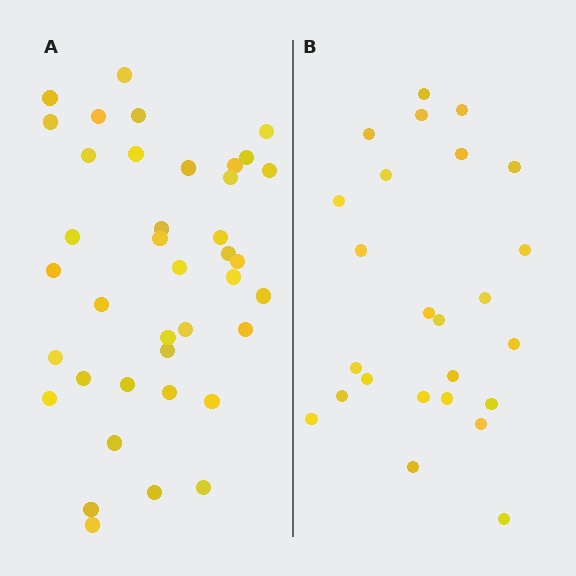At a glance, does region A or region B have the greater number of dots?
Region A (the left region) has more dots.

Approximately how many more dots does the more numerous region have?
Region A has approximately 15 more dots than region B.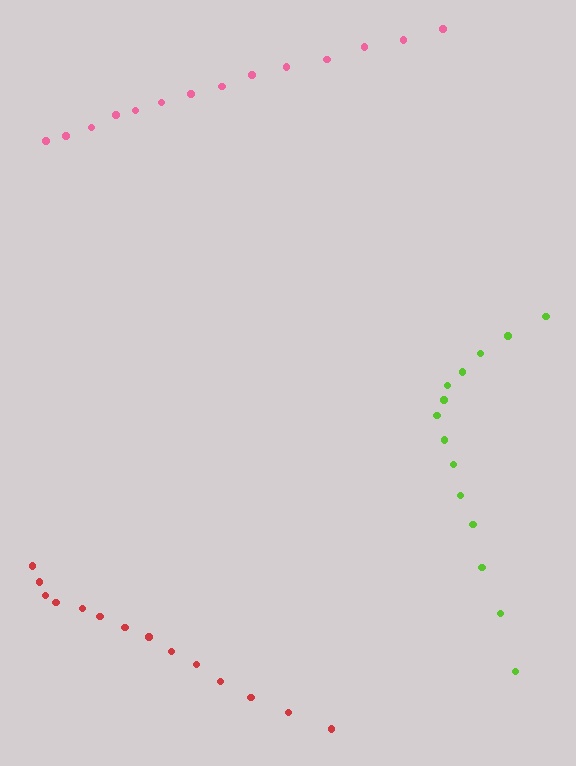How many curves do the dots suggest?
There are 3 distinct paths.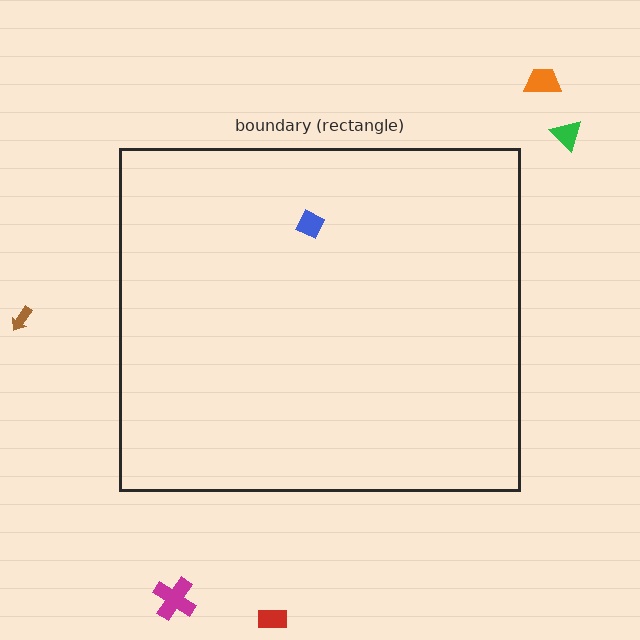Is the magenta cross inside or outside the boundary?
Outside.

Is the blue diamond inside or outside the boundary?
Inside.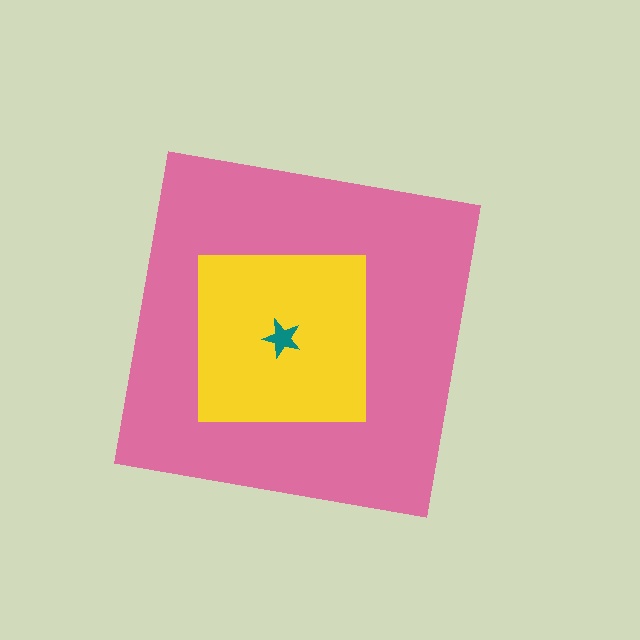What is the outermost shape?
The pink square.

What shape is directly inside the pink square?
The yellow square.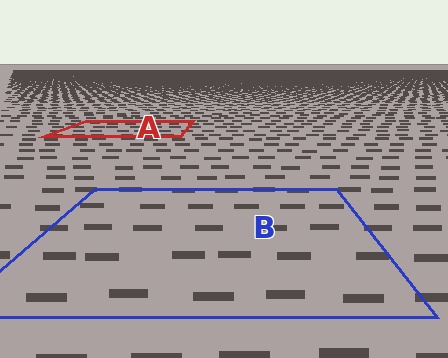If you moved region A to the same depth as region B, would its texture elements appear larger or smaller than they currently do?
They would appear larger. At a closer depth, the same texture elements are projected at a bigger on-screen size.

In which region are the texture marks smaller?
The texture marks are smaller in region A, because it is farther away.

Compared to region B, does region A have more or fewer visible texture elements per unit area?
Region A has more texture elements per unit area — they are packed more densely because it is farther away.